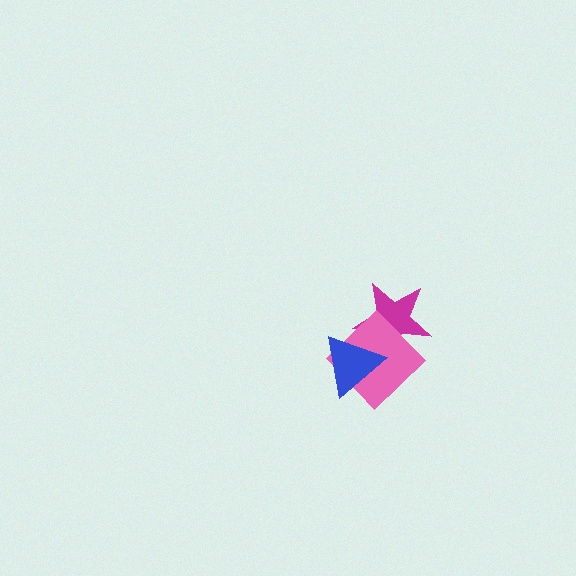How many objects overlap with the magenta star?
2 objects overlap with the magenta star.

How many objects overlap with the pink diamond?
2 objects overlap with the pink diamond.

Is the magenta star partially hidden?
Yes, it is partially covered by another shape.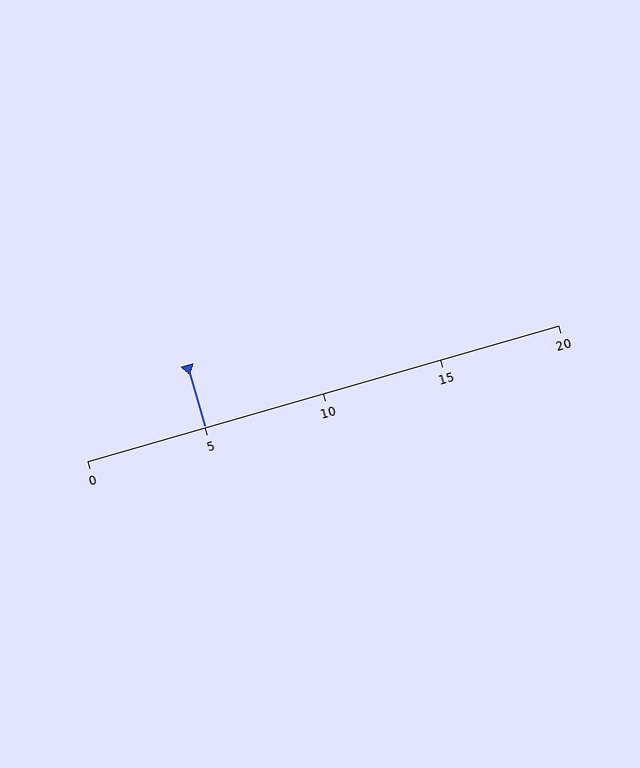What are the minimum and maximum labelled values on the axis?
The axis runs from 0 to 20.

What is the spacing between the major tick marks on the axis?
The major ticks are spaced 5 apart.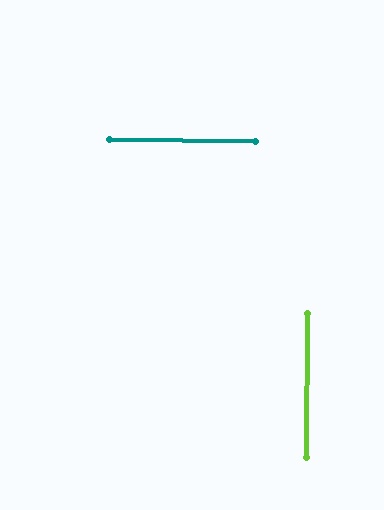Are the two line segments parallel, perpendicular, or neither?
Perpendicular — they meet at approximately 90°.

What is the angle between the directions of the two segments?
Approximately 90 degrees.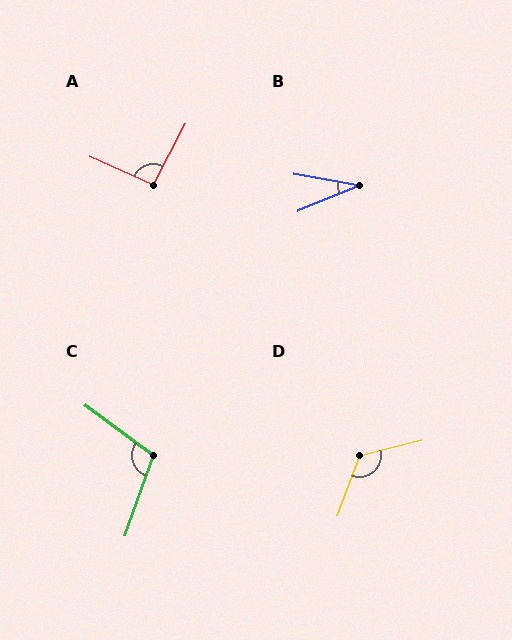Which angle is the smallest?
B, at approximately 33 degrees.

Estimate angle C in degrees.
Approximately 107 degrees.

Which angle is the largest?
D, at approximately 125 degrees.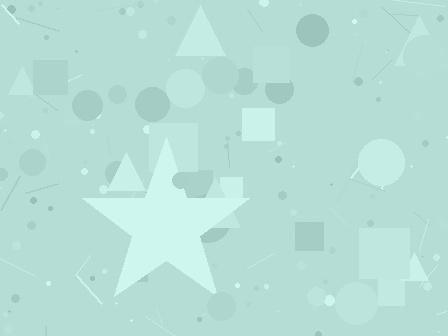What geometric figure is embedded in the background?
A star is embedded in the background.